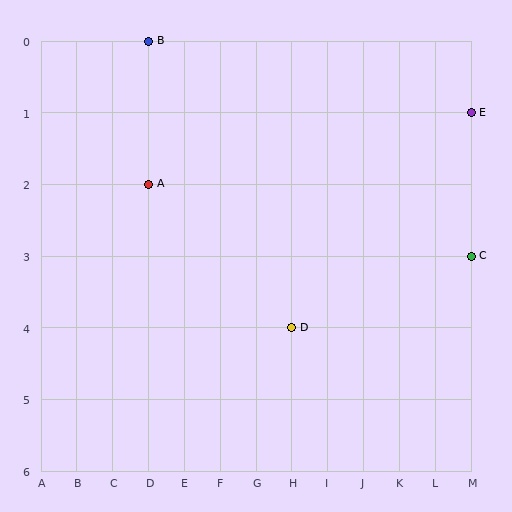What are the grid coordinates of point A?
Point A is at grid coordinates (D, 2).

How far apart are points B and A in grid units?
Points B and A are 2 rows apart.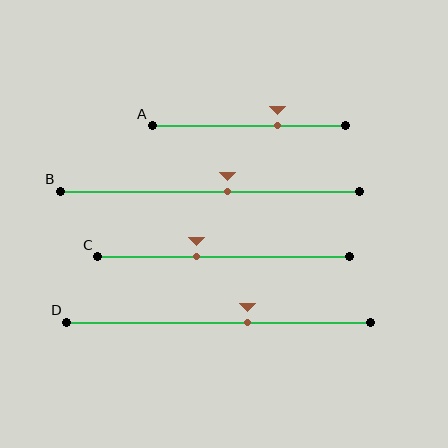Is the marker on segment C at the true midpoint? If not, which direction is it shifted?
No, the marker on segment C is shifted to the left by about 11% of the segment length.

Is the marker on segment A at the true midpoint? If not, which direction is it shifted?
No, the marker on segment A is shifted to the right by about 15% of the segment length.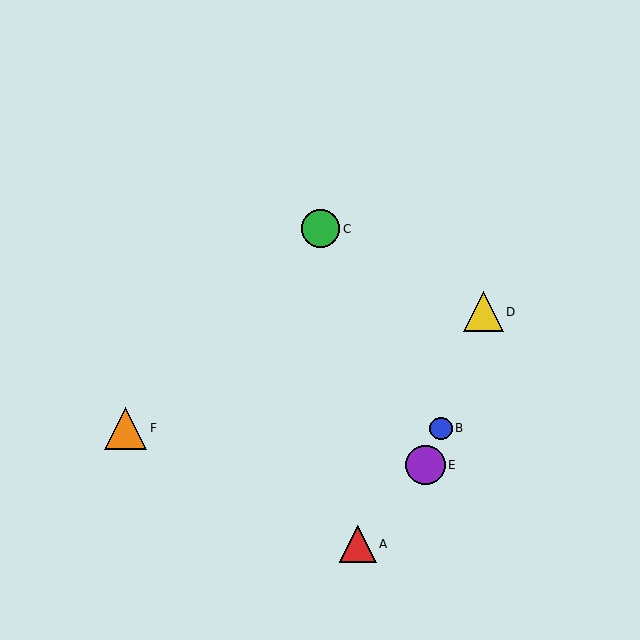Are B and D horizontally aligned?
No, B is at y≈428 and D is at y≈312.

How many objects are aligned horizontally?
2 objects (B, F) are aligned horizontally.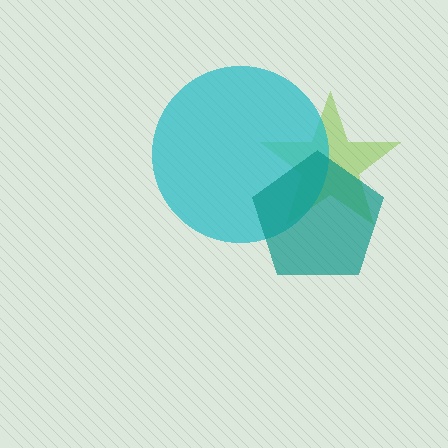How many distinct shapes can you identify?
There are 3 distinct shapes: a lime star, a cyan circle, a teal pentagon.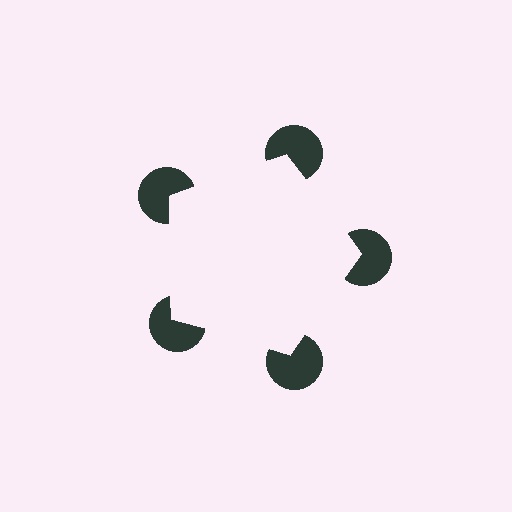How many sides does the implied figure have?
5 sides.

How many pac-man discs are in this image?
There are 5 — one at each vertex of the illusory pentagon.